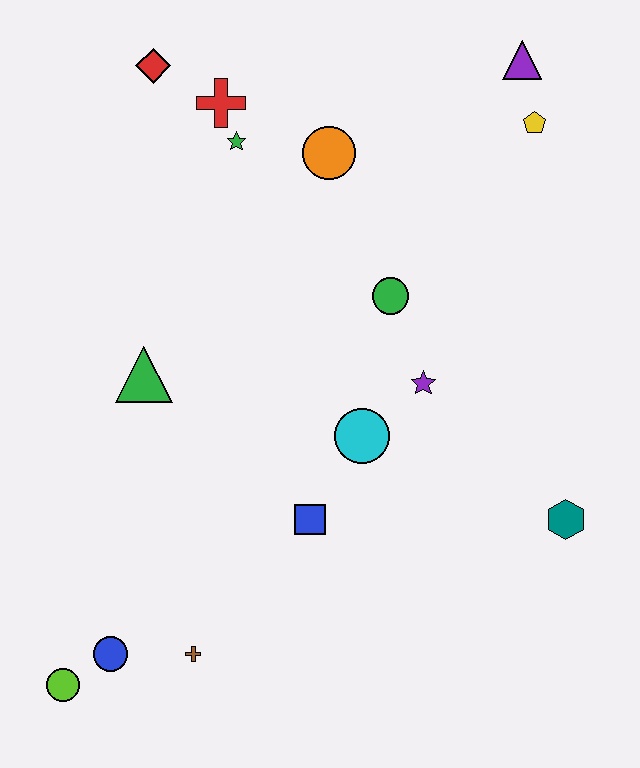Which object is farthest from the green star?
The lime circle is farthest from the green star.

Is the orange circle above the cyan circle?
Yes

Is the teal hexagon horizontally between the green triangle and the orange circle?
No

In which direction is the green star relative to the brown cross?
The green star is above the brown cross.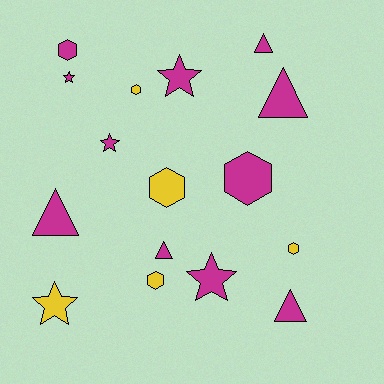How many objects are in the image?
There are 16 objects.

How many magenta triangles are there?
There are 5 magenta triangles.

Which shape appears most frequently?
Hexagon, with 6 objects.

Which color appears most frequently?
Magenta, with 11 objects.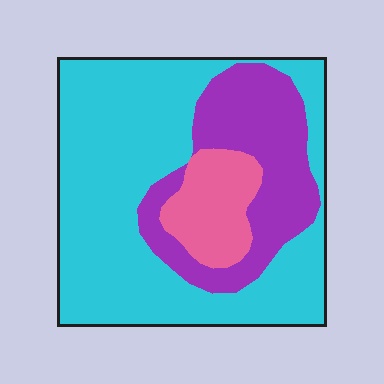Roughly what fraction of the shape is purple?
Purple takes up about one quarter (1/4) of the shape.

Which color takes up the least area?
Pink, at roughly 10%.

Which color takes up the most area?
Cyan, at roughly 60%.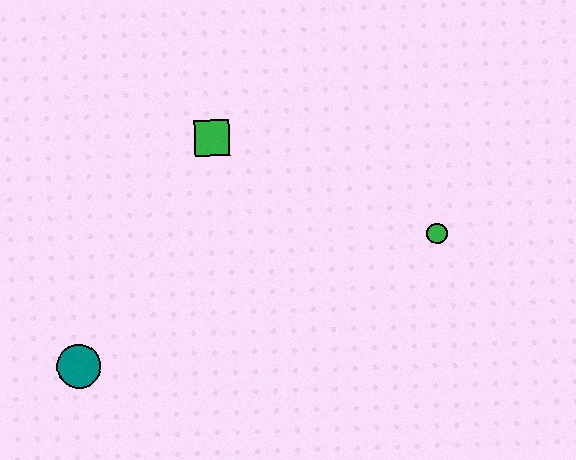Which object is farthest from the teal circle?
The green circle is farthest from the teal circle.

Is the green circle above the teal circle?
Yes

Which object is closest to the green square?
The green circle is closest to the green square.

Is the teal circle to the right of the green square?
No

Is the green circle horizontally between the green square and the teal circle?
No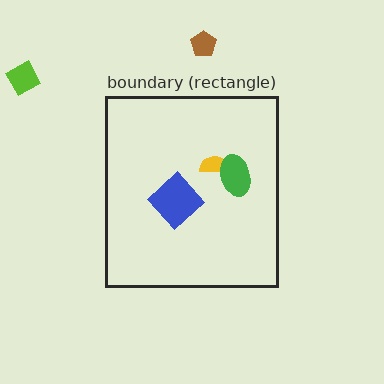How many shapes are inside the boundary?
3 inside, 2 outside.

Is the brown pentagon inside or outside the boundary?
Outside.